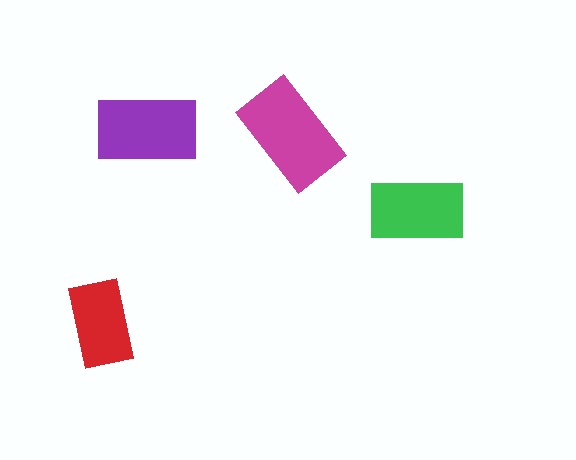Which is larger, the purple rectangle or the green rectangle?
The purple one.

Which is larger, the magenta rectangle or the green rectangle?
The magenta one.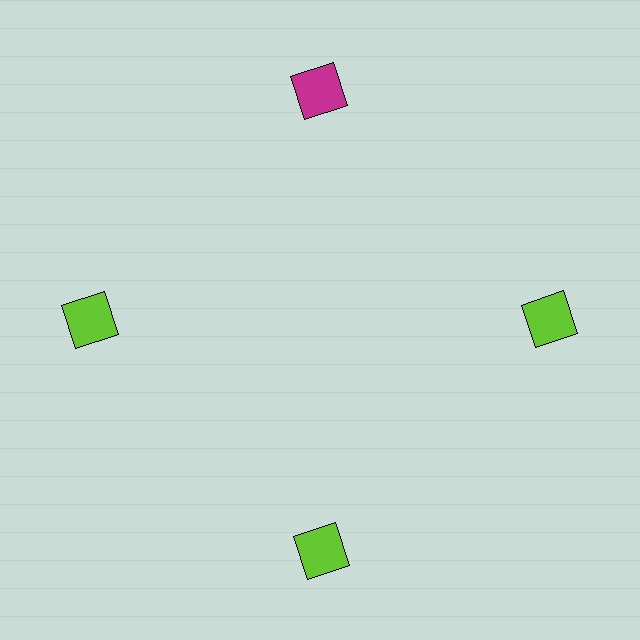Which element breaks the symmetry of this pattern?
The magenta square at roughly the 12 o'clock position breaks the symmetry. All other shapes are lime squares.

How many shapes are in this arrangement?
There are 4 shapes arranged in a ring pattern.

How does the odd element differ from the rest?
It has a different color: magenta instead of lime.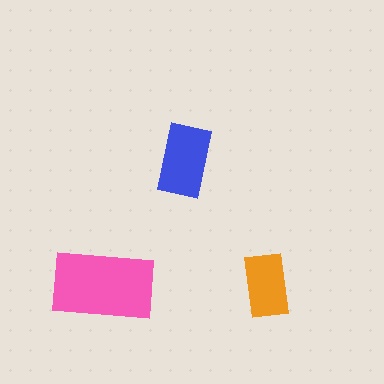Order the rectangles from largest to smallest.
the pink one, the blue one, the orange one.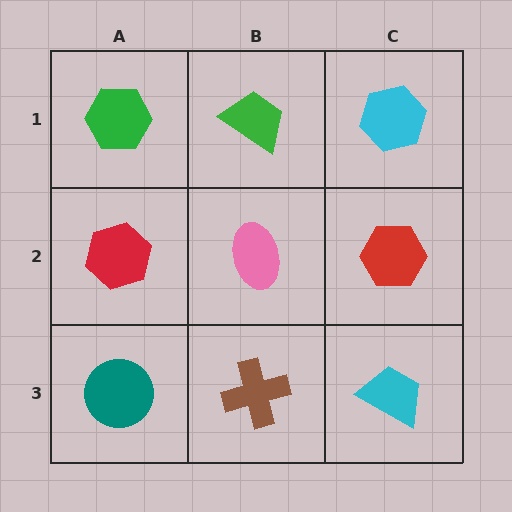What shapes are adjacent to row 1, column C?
A red hexagon (row 2, column C), a green trapezoid (row 1, column B).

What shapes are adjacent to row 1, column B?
A pink ellipse (row 2, column B), a green hexagon (row 1, column A), a cyan hexagon (row 1, column C).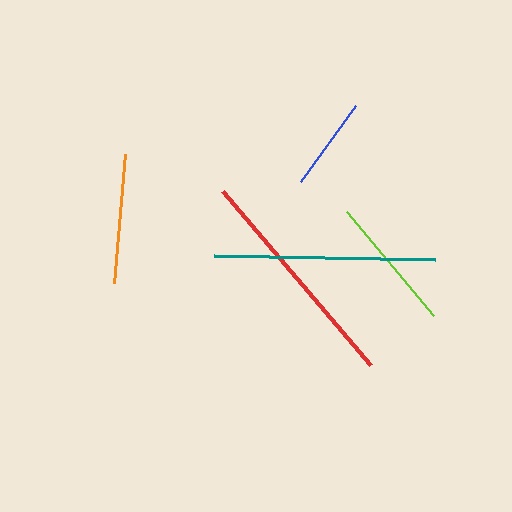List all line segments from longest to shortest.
From longest to shortest: red, teal, lime, orange, blue.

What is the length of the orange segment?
The orange segment is approximately 129 pixels long.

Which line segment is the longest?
The red line is the longest at approximately 228 pixels.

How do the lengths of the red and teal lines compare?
The red and teal lines are approximately the same length.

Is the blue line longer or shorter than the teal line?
The teal line is longer than the blue line.